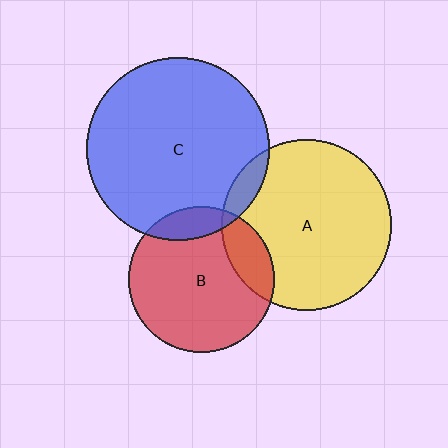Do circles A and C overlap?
Yes.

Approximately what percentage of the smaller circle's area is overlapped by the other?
Approximately 5%.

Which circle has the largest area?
Circle C (blue).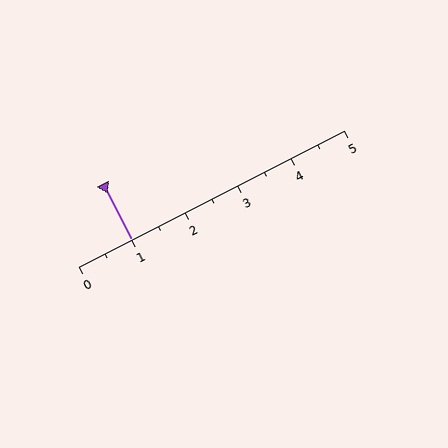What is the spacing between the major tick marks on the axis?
The major ticks are spaced 1 apart.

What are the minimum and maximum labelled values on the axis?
The axis runs from 0 to 5.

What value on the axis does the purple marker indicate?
The marker indicates approximately 1.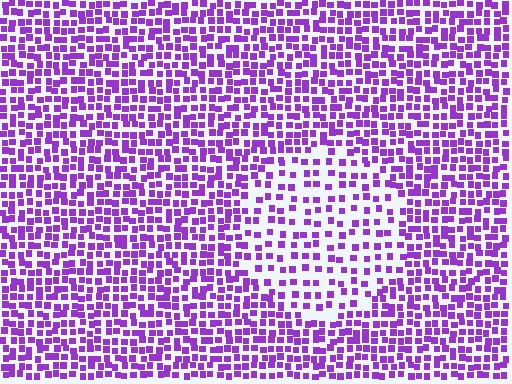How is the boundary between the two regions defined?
The boundary is defined by a change in element density (approximately 1.9x ratio). All elements are the same color, size, and shape.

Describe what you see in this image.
The image contains small purple elements arranged at two different densities. A circle-shaped region is visible where the elements are less densely packed than the surrounding area.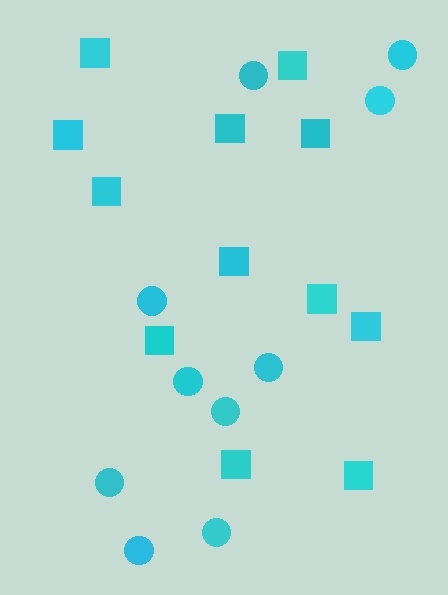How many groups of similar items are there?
There are 2 groups: one group of circles (10) and one group of squares (12).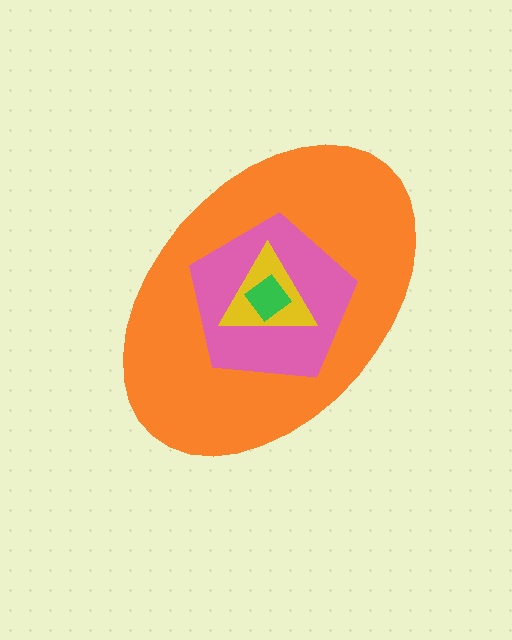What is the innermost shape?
The green diamond.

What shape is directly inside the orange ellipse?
The pink pentagon.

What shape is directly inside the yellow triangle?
The green diamond.